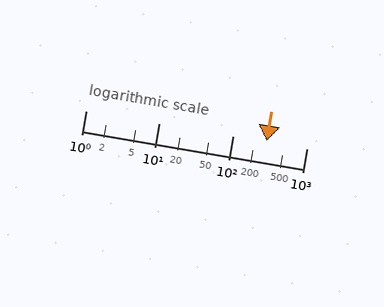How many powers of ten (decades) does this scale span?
The scale spans 3 decades, from 1 to 1000.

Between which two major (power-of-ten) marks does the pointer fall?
The pointer is between 100 and 1000.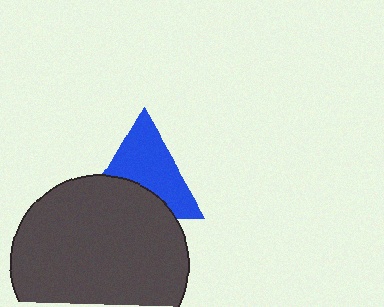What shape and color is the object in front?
The object in front is a dark gray circle.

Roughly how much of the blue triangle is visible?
About half of it is visible (roughly 61%).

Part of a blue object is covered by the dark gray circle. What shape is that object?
It is a triangle.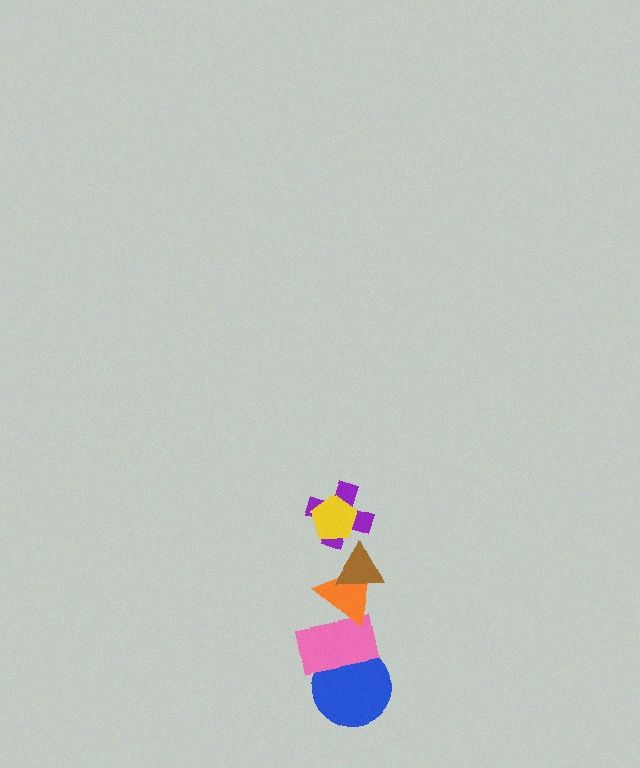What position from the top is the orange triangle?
The orange triangle is 4th from the top.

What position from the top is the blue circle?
The blue circle is 6th from the top.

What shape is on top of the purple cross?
The yellow pentagon is on top of the purple cross.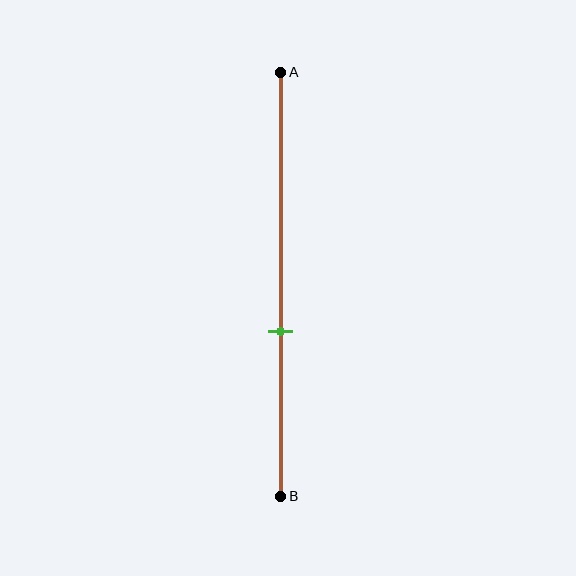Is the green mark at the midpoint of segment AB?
No, the mark is at about 60% from A, not at the 50% midpoint.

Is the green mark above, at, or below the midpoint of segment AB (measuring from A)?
The green mark is below the midpoint of segment AB.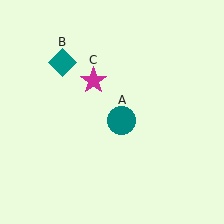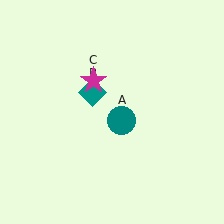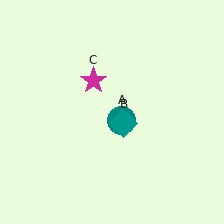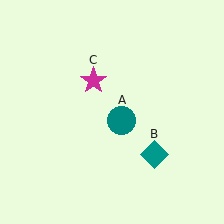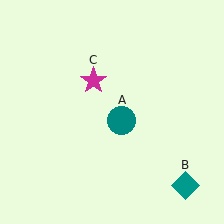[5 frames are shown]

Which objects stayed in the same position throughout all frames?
Teal circle (object A) and magenta star (object C) remained stationary.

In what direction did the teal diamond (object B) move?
The teal diamond (object B) moved down and to the right.